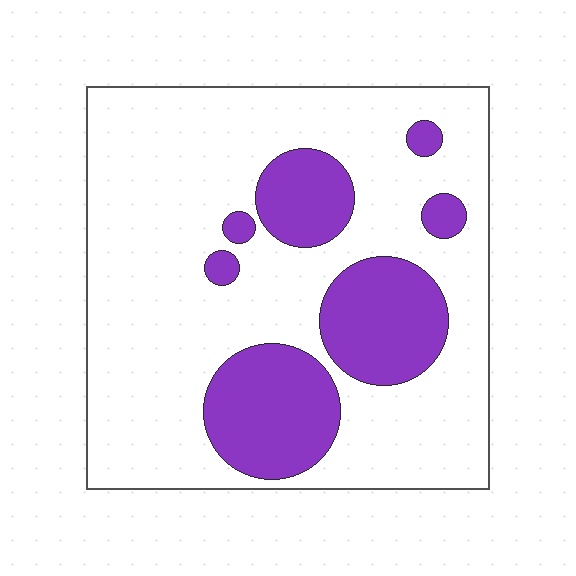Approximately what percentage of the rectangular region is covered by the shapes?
Approximately 25%.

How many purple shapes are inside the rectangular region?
7.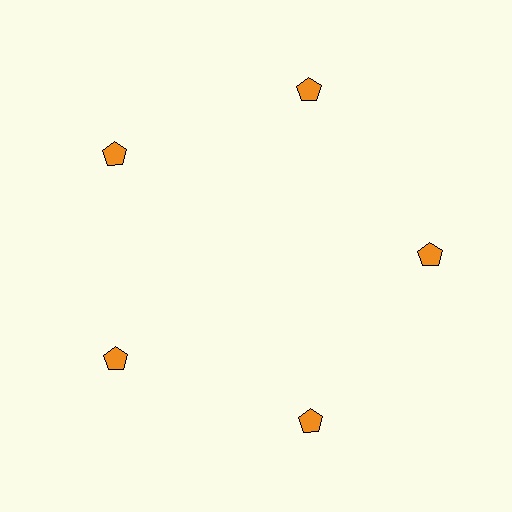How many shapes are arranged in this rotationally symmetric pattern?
There are 5 shapes, arranged in 5 groups of 1.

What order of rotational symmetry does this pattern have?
This pattern has 5-fold rotational symmetry.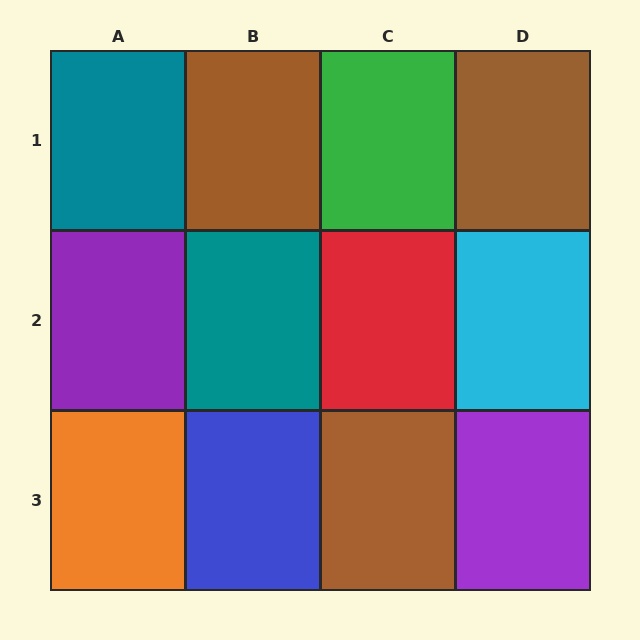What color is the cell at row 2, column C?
Red.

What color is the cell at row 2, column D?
Cyan.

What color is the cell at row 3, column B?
Blue.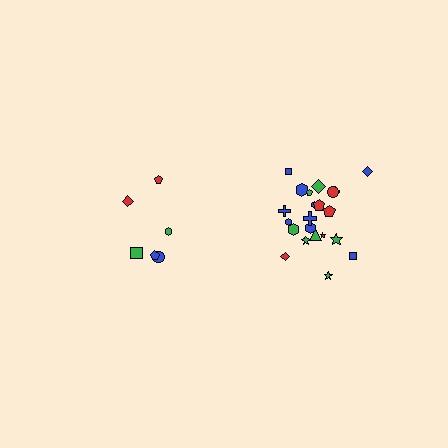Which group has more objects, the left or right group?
The right group.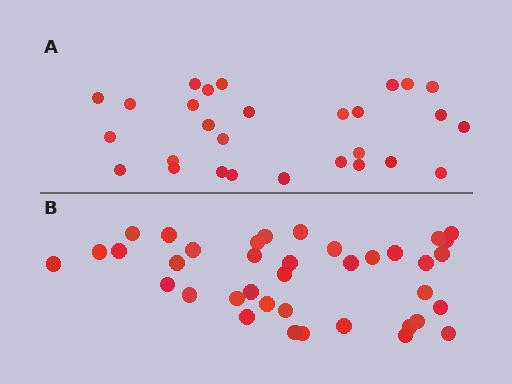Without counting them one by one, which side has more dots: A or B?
Region B (the bottom region) has more dots.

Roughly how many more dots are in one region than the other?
Region B has roughly 10 or so more dots than region A.